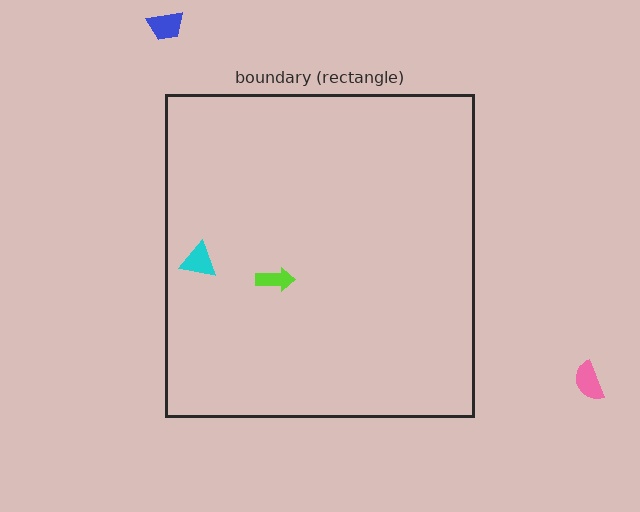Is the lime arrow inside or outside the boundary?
Inside.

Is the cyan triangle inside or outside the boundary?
Inside.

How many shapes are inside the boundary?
2 inside, 2 outside.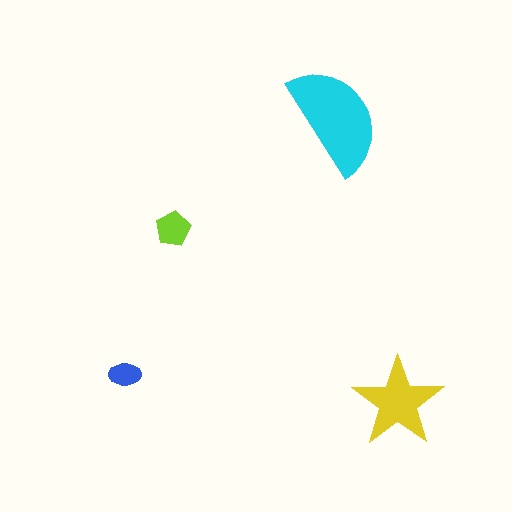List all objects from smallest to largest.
The blue ellipse, the lime pentagon, the yellow star, the cyan semicircle.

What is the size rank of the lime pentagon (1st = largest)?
3rd.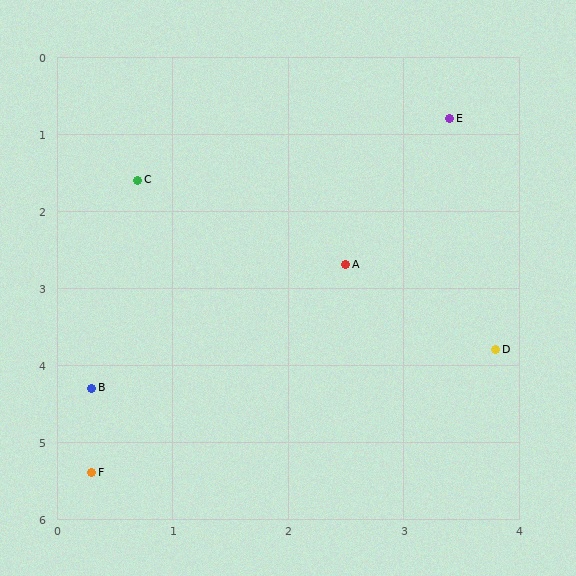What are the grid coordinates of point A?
Point A is at approximately (2.5, 2.7).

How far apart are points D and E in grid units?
Points D and E are about 3.0 grid units apart.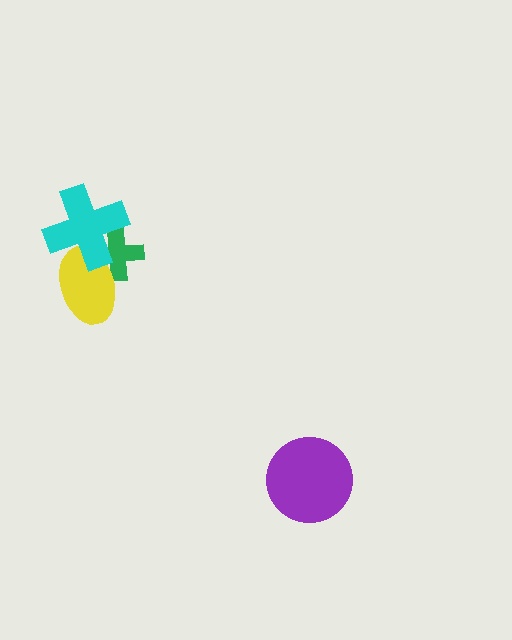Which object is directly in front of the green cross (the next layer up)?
The yellow ellipse is directly in front of the green cross.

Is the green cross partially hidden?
Yes, it is partially covered by another shape.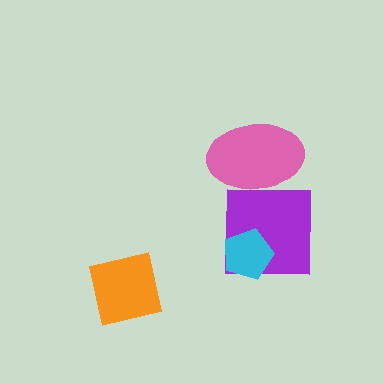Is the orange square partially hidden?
No, no other shape covers it.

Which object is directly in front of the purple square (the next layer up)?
The cyan pentagon is directly in front of the purple square.